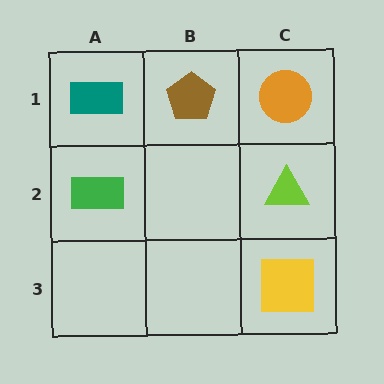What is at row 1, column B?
A brown pentagon.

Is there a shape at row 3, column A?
No, that cell is empty.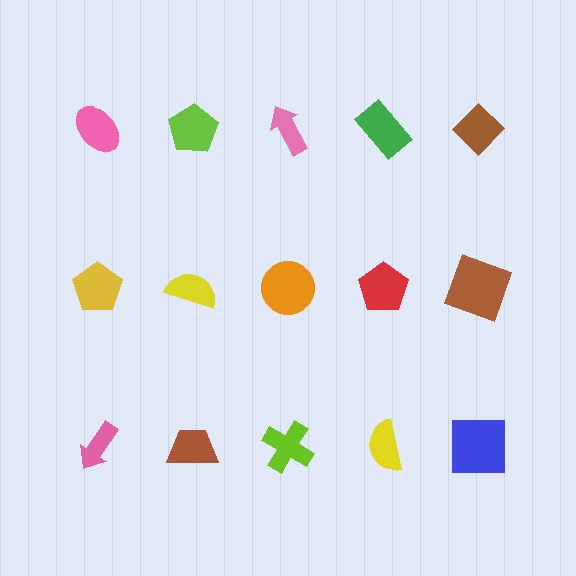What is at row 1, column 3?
A pink arrow.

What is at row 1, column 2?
A lime pentagon.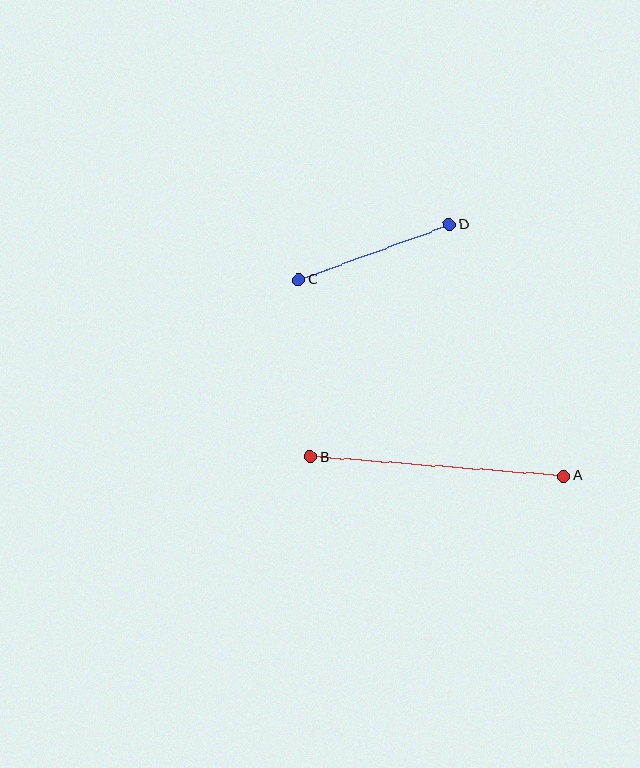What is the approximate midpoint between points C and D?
The midpoint is at approximately (374, 252) pixels.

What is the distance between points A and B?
The distance is approximately 254 pixels.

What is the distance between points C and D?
The distance is approximately 161 pixels.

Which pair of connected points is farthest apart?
Points A and B are farthest apart.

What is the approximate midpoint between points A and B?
The midpoint is at approximately (437, 466) pixels.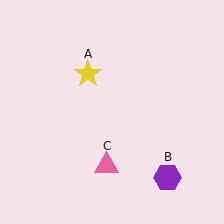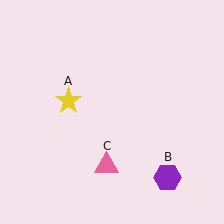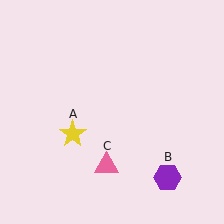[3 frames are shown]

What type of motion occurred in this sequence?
The yellow star (object A) rotated counterclockwise around the center of the scene.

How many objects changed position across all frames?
1 object changed position: yellow star (object A).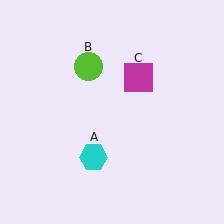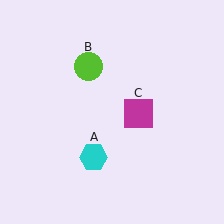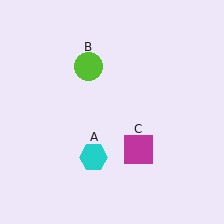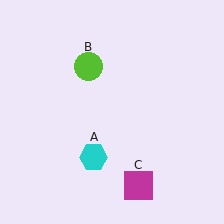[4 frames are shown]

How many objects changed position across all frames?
1 object changed position: magenta square (object C).